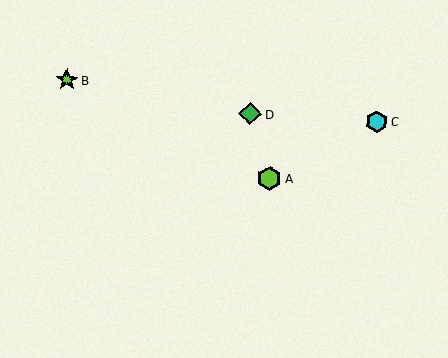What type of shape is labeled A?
Shape A is a lime hexagon.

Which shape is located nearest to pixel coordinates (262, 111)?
The green diamond (labeled D) at (250, 114) is nearest to that location.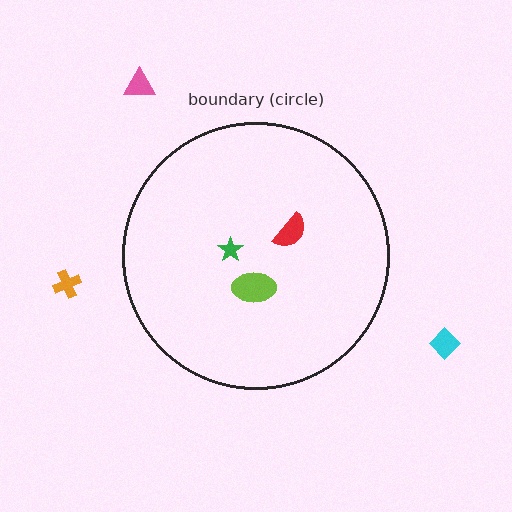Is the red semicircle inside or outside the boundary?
Inside.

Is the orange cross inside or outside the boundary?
Outside.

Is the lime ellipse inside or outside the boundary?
Inside.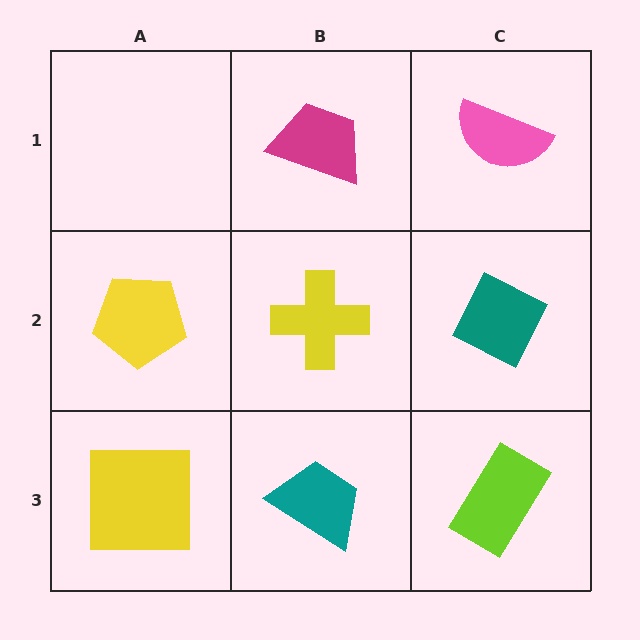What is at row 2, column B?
A yellow cross.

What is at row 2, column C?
A teal diamond.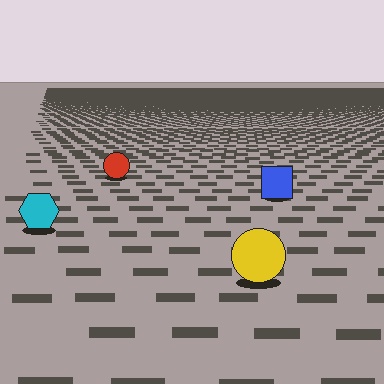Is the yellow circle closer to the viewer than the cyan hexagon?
Yes. The yellow circle is closer — you can tell from the texture gradient: the ground texture is coarser near it.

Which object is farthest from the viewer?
The red circle is farthest from the viewer. It appears smaller and the ground texture around it is denser.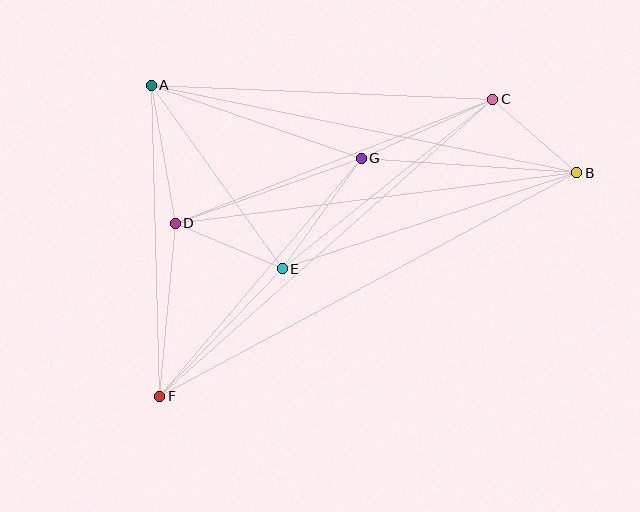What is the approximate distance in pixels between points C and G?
The distance between C and G is approximately 144 pixels.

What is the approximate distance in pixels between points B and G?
The distance between B and G is approximately 216 pixels.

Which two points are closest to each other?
Points B and C are closest to each other.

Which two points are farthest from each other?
Points B and F are farthest from each other.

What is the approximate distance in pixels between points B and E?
The distance between B and E is approximately 310 pixels.